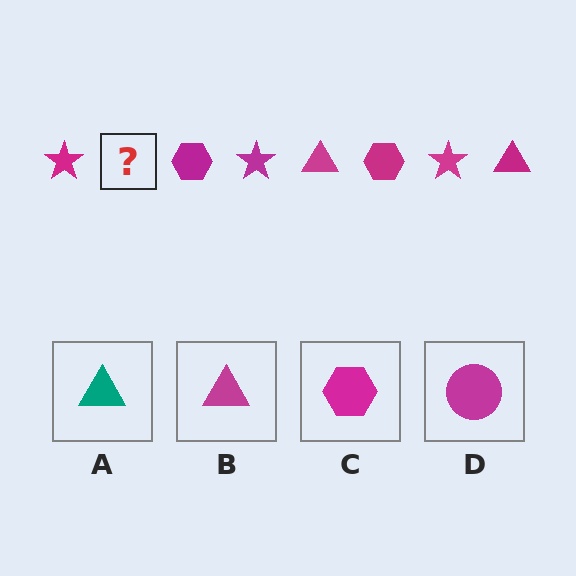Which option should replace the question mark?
Option B.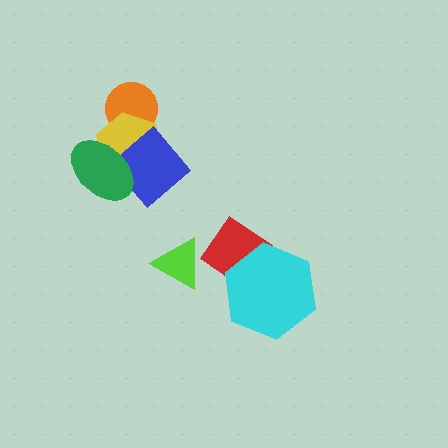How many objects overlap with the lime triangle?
1 object overlaps with the lime triangle.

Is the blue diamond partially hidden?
Yes, it is partially covered by another shape.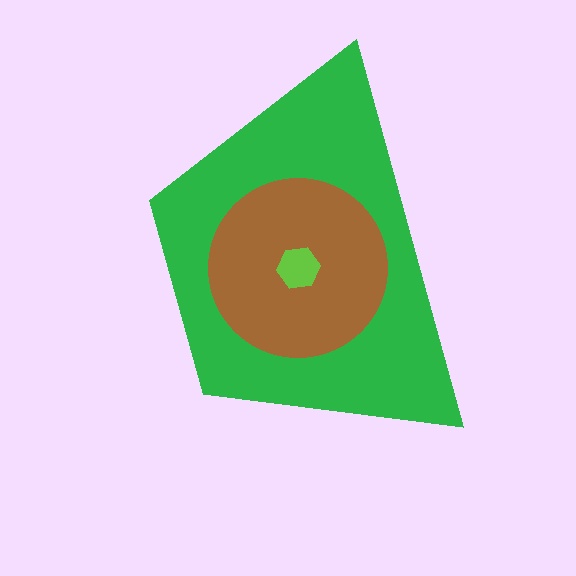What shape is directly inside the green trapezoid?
The brown circle.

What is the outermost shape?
The green trapezoid.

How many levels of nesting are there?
3.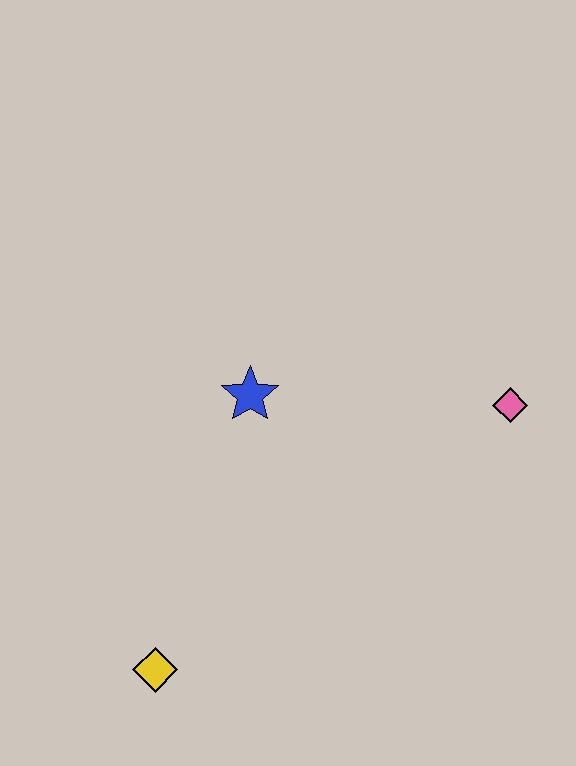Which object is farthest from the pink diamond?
The yellow diamond is farthest from the pink diamond.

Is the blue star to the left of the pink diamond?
Yes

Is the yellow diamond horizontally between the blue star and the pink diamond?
No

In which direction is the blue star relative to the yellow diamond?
The blue star is above the yellow diamond.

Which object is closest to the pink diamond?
The blue star is closest to the pink diamond.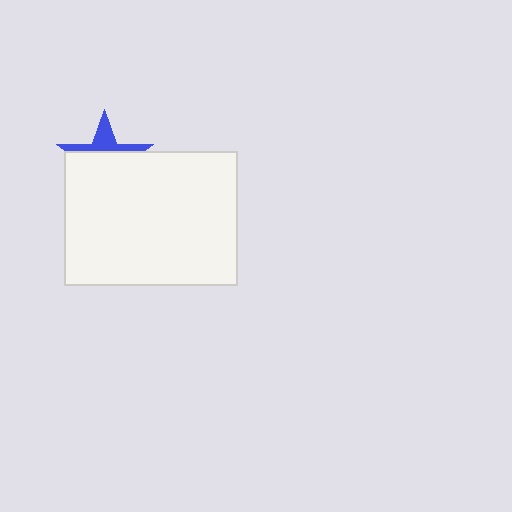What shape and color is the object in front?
The object in front is a white rectangle.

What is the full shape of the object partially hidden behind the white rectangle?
The partially hidden object is a blue star.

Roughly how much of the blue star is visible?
A small part of it is visible (roughly 36%).